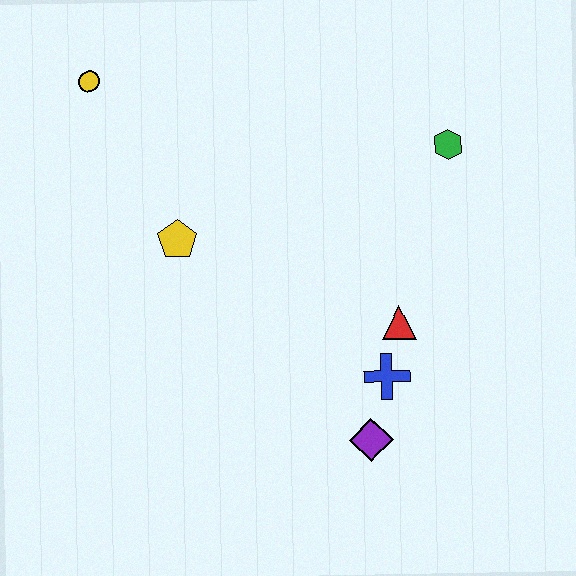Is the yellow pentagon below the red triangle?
No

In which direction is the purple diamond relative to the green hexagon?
The purple diamond is below the green hexagon.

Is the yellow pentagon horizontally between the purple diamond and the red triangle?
No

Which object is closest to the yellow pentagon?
The yellow circle is closest to the yellow pentagon.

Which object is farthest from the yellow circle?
The purple diamond is farthest from the yellow circle.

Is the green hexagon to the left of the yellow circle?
No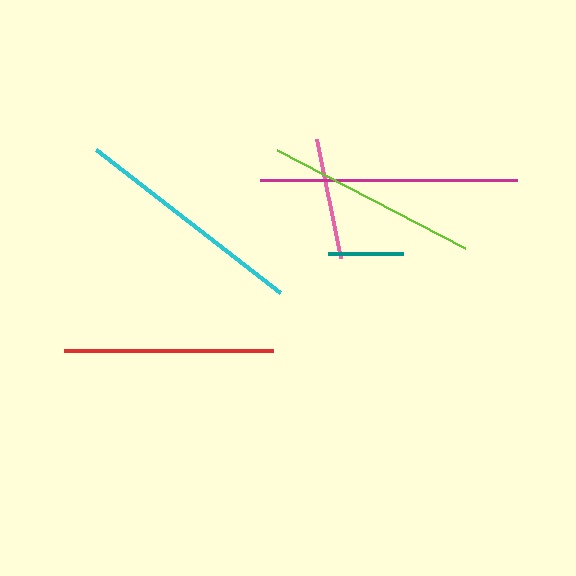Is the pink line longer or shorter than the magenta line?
The magenta line is longer than the pink line.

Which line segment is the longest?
The magenta line is the longest at approximately 257 pixels.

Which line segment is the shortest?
The teal line is the shortest at approximately 75 pixels.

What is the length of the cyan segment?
The cyan segment is approximately 233 pixels long.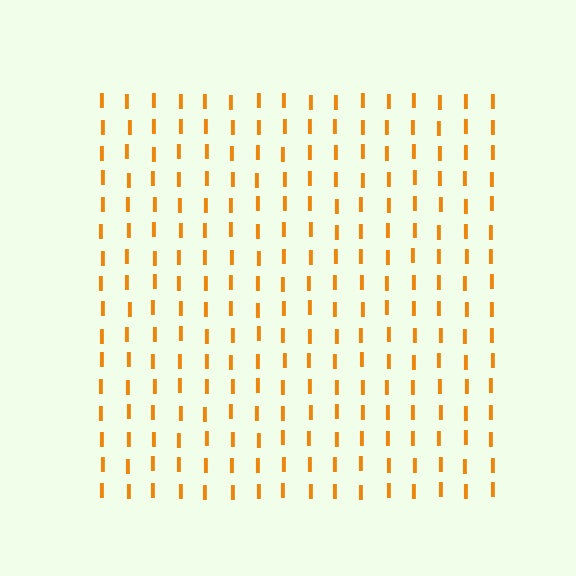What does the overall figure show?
The overall figure shows a square.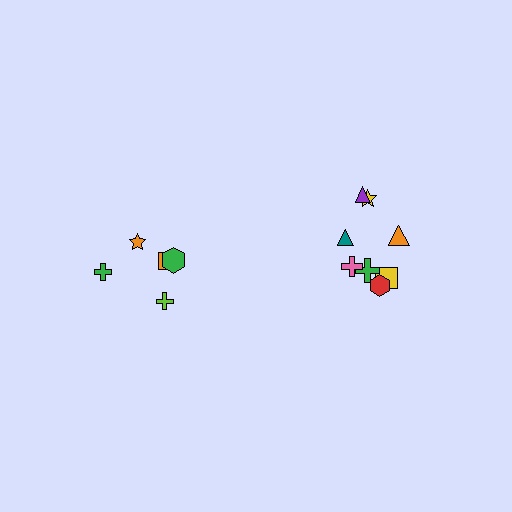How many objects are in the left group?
There are 5 objects.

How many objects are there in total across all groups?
There are 13 objects.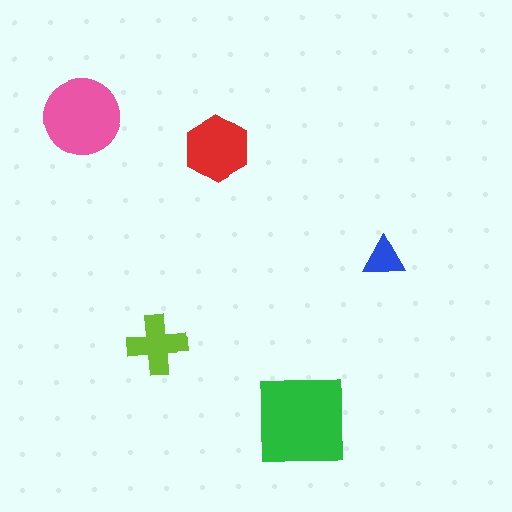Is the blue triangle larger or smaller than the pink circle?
Smaller.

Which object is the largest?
The green square.